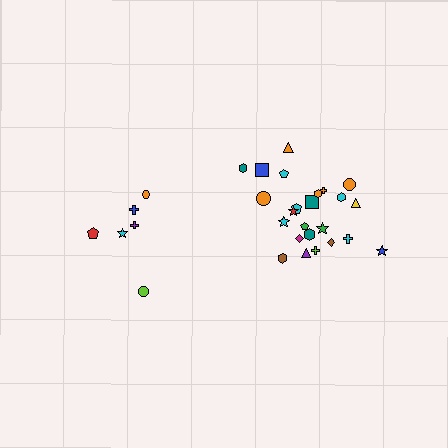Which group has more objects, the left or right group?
The right group.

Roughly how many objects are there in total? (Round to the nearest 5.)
Roughly 30 objects in total.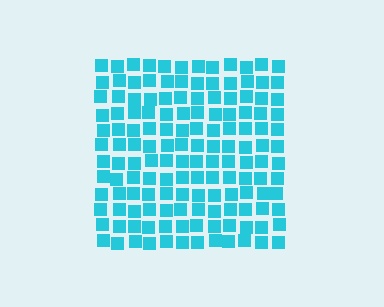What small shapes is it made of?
It is made of small squares.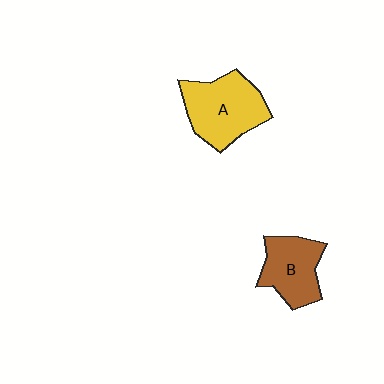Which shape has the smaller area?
Shape B (brown).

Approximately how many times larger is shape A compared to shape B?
Approximately 1.3 times.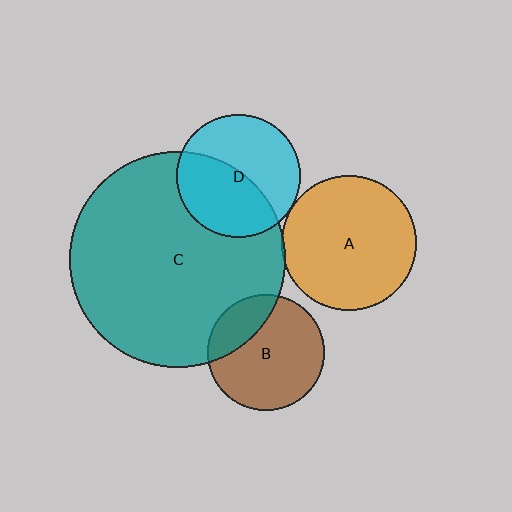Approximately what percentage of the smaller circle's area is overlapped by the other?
Approximately 50%.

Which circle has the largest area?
Circle C (teal).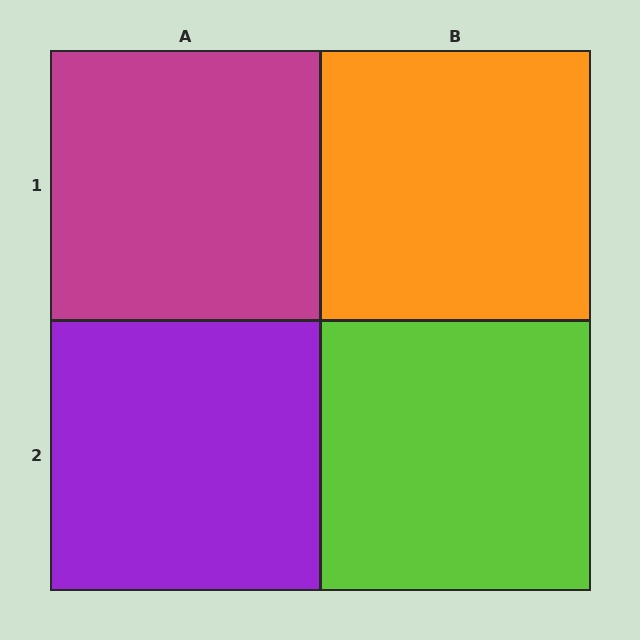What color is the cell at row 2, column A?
Purple.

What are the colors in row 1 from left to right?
Magenta, orange.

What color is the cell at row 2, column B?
Lime.